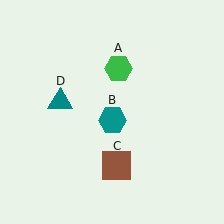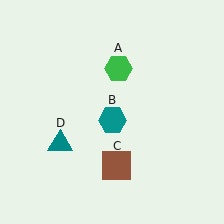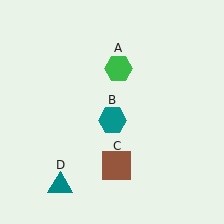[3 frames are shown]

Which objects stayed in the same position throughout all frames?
Green hexagon (object A) and teal hexagon (object B) and brown square (object C) remained stationary.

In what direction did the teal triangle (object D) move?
The teal triangle (object D) moved down.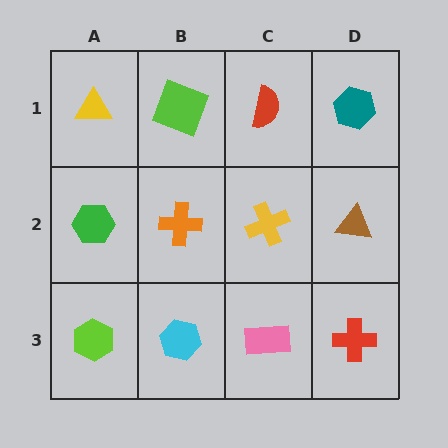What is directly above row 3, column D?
A brown triangle.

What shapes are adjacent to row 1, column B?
An orange cross (row 2, column B), a yellow triangle (row 1, column A), a red semicircle (row 1, column C).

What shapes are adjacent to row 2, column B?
A lime square (row 1, column B), a cyan hexagon (row 3, column B), a green hexagon (row 2, column A), a yellow cross (row 2, column C).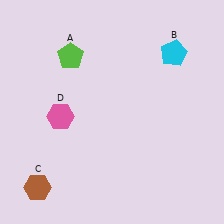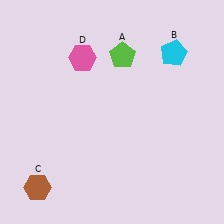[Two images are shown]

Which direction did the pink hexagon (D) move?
The pink hexagon (D) moved up.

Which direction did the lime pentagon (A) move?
The lime pentagon (A) moved right.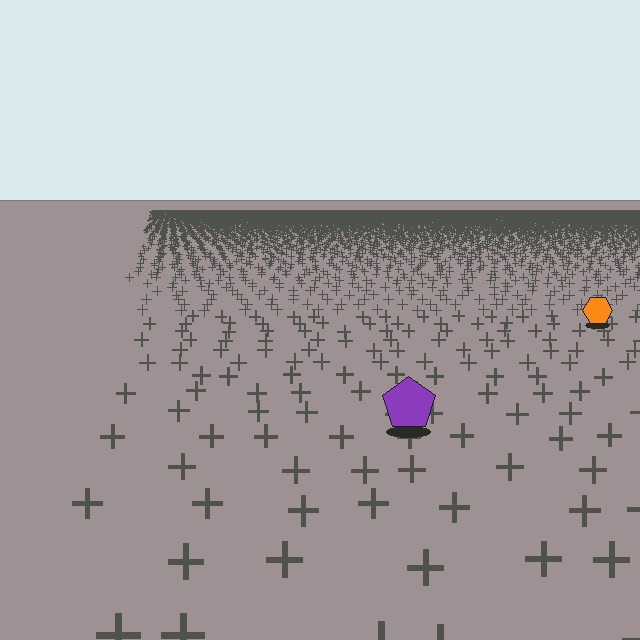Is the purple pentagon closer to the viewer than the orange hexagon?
Yes. The purple pentagon is closer — you can tell from the texture gradient: the ground texture is coarser near it.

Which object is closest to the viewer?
The purple pentagon is closest. The texture marks near it are larger and more spread out.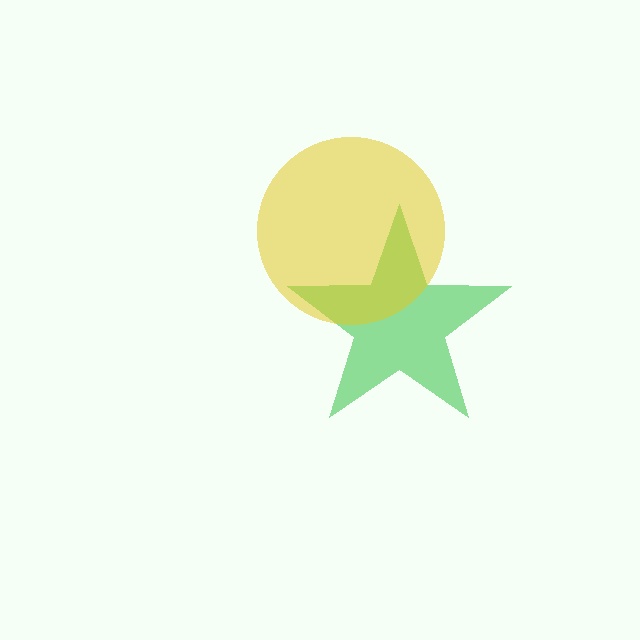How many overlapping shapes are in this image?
There are 2 overlapping shapes in the image.